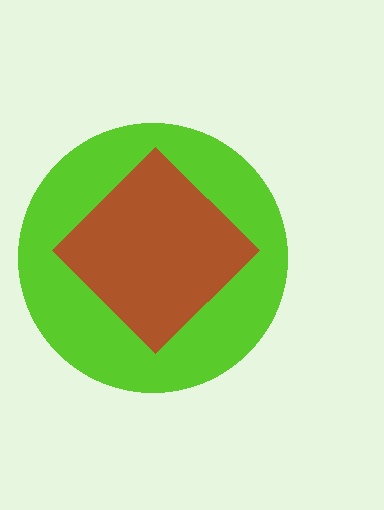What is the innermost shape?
The brown diamond.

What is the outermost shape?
The lime circle.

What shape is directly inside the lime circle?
The brown diamond.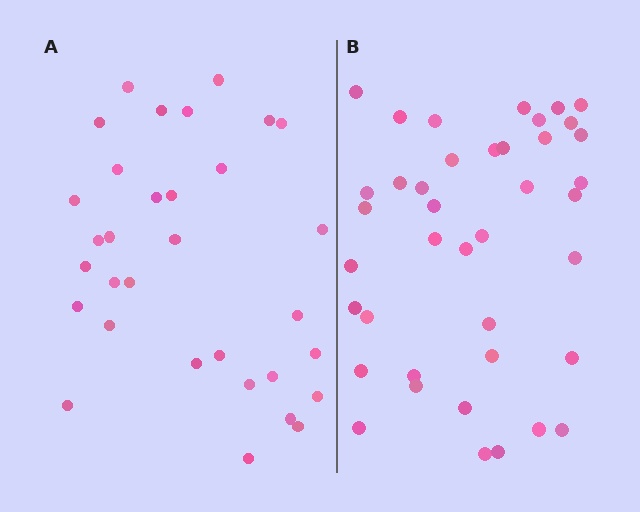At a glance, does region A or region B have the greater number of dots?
Region B (the right region) has more dots.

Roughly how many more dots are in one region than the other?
Region B has roughly 8 or so more dots than region A.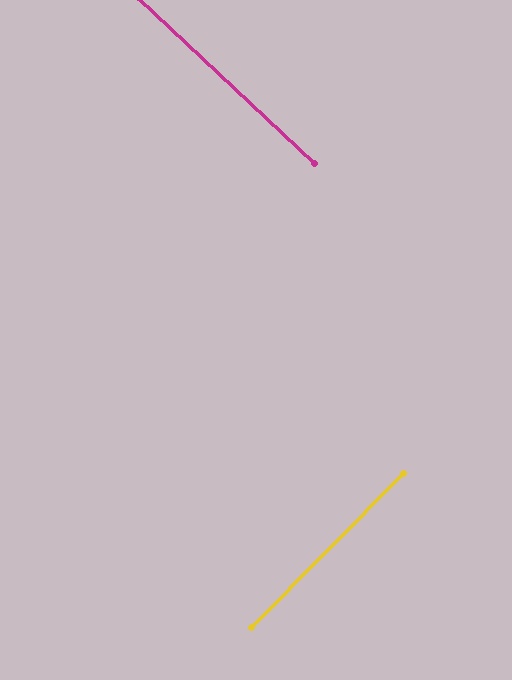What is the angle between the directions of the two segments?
Approximately 89 degrees.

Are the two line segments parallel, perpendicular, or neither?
Perpendicular — they meet at approximately 89°.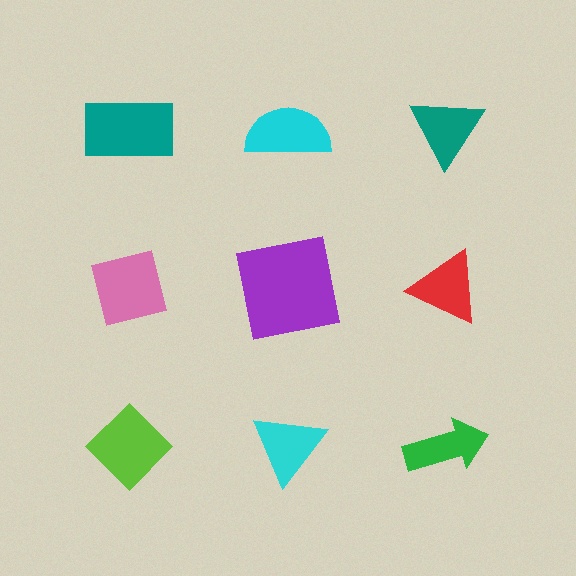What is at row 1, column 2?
A cyan semicircle.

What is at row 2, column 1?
A pink square.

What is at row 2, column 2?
A purple square.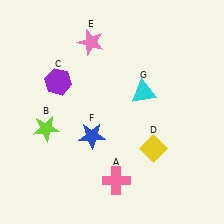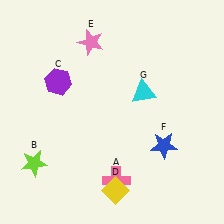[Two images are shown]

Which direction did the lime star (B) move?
The lime star (B) moved down.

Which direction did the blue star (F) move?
The blue star (F) moved right.